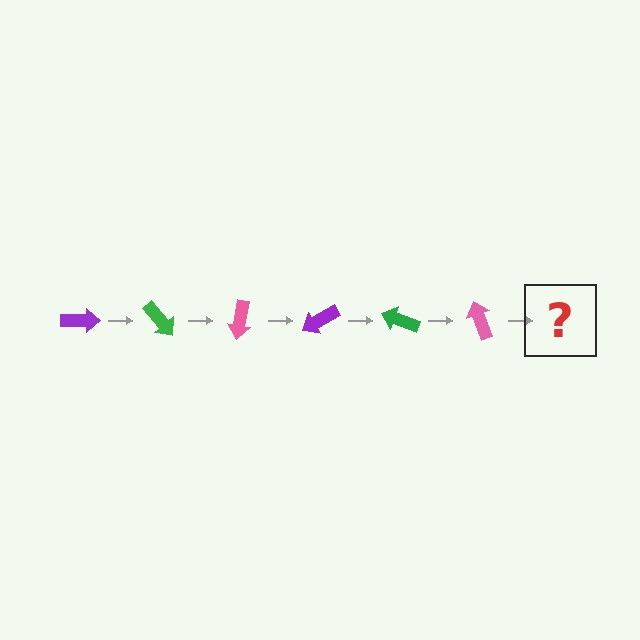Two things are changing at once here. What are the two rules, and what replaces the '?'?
The two rules are that it rotates 50 degrees each step and the color cycles through purple, green, and pink. The '?' should be a purple arrow, rotated 300 degrees from the start.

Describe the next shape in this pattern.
It should be a purple arrow, rotated 300 degrees from the start.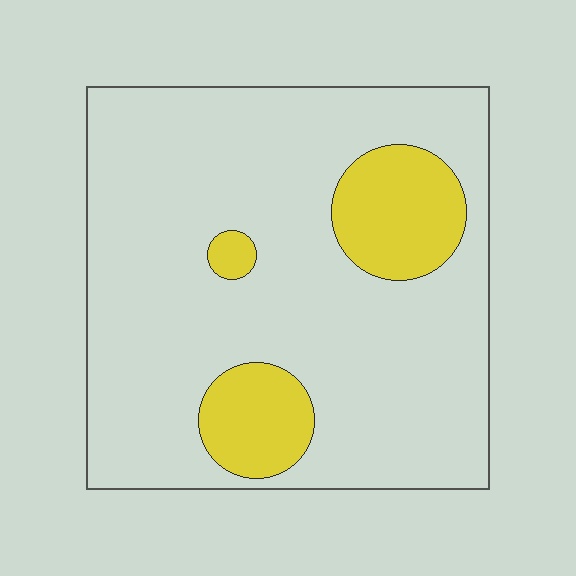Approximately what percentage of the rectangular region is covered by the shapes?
Approximately 15%.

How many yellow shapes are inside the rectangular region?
3.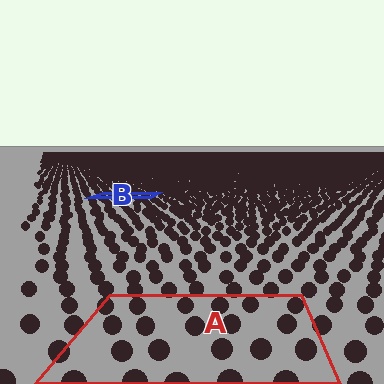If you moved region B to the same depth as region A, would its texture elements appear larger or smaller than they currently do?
They would appear larger. At a closer depth, the same texture elements are projected at a bigger on-screen size.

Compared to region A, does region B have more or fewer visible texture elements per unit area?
Region B has more texture elements per unit area — they are packed more densely because it is farther away.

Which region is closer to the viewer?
Region A is closer. The texture elements there are larger and more spread out.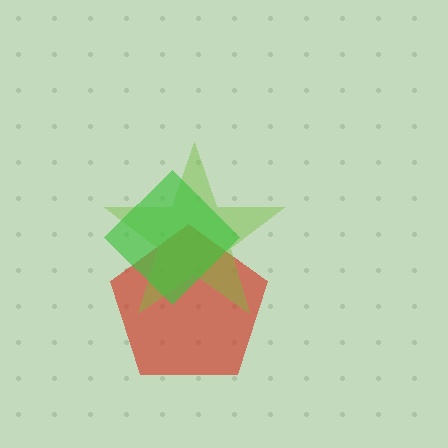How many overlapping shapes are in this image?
There are 3 overlapping shapes in the image.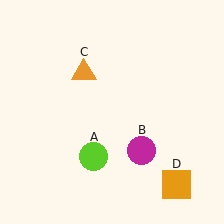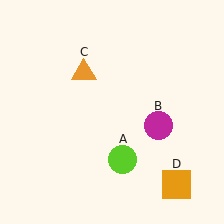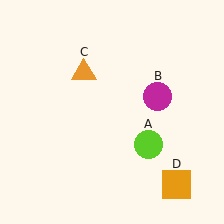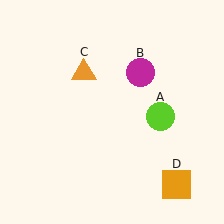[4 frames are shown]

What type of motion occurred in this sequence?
The lime circle (object A), magenta circle (object B) rotated counterclockwise around the center of the scene.